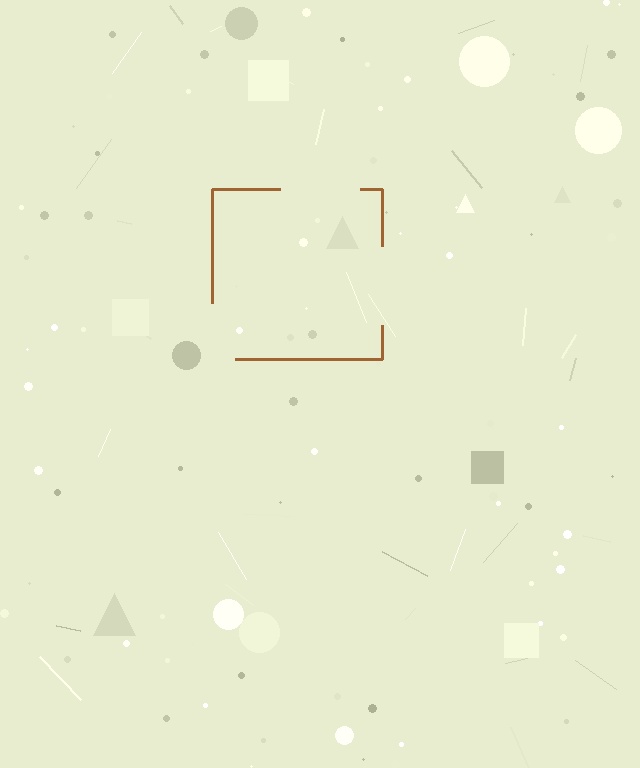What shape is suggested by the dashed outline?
The dashed outline suggests a square.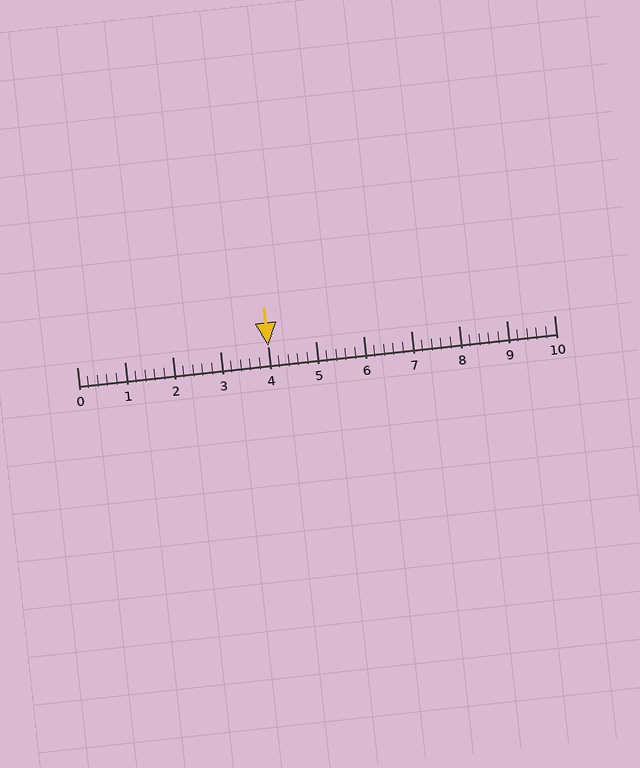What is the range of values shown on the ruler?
The ruler shows values from 0 to 10.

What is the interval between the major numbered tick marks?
The major tick marks are spaced 1 units apart.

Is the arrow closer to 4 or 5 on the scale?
The arrow is closer to 4.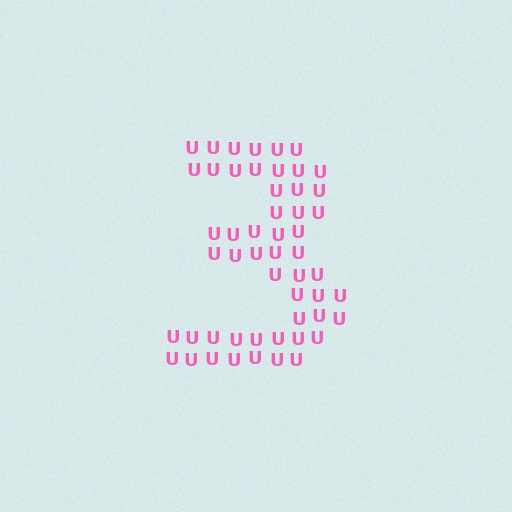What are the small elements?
The small elements are letter U's.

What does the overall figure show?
The overall figure shows the digit 3.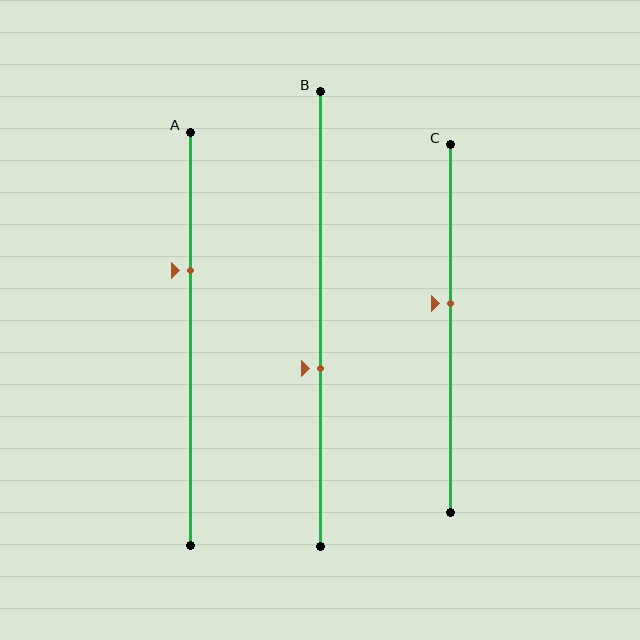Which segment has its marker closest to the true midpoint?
Segment C has its marker closest to the true midpoint.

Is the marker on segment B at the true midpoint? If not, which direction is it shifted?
No, the marker on segment B is shifted downward by about 11% of the segment length.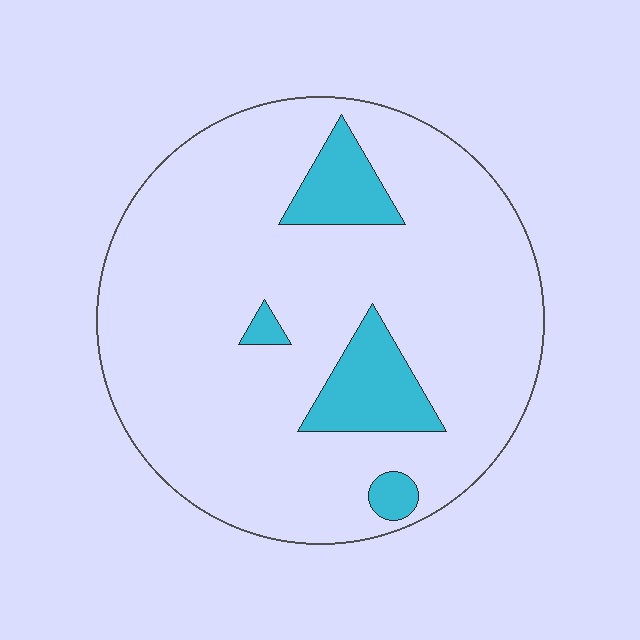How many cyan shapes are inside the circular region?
4.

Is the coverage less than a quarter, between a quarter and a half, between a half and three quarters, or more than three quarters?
Less than a quarter.